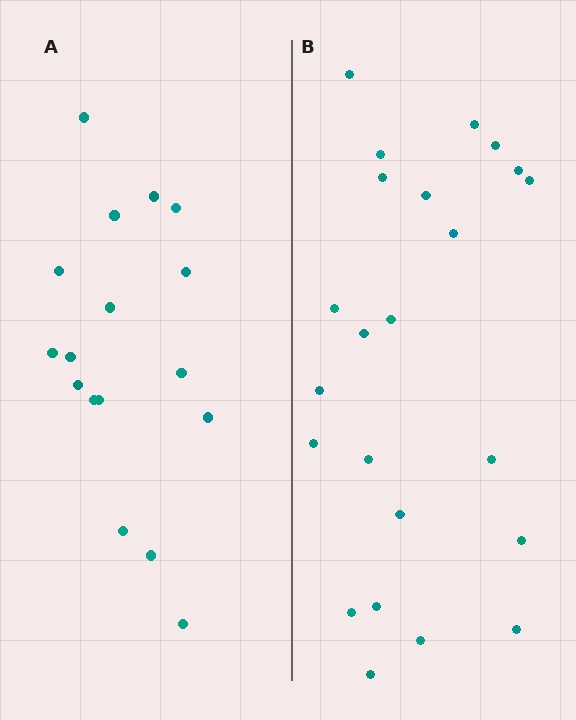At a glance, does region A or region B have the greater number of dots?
Region B (the right region) has more dots.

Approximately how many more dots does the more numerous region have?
Region B has about 6 more dots than region A.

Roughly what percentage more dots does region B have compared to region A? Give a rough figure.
About 35% more.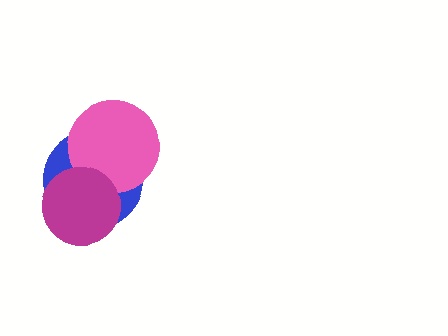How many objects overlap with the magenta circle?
2 objects overlap with the magenta circle.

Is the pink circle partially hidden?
Yes, it is partially covered by another shape.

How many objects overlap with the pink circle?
2 objects overlap with the pink circle.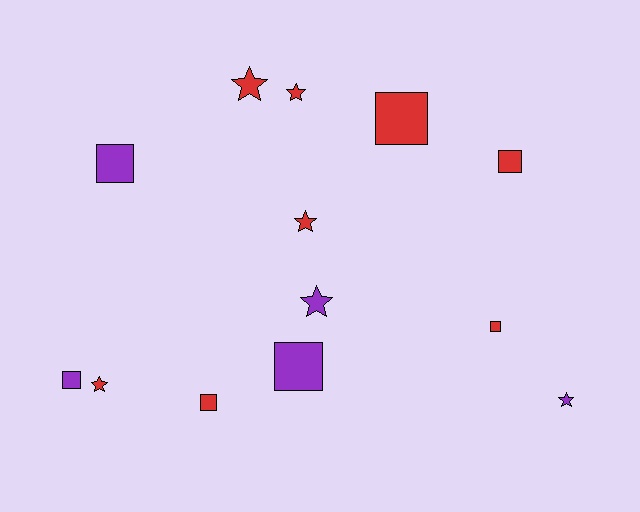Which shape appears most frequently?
Square, with 7 objects.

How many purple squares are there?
There are 3 purple squares.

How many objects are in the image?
There are 13 objects.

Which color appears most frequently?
Red, with 8 objects.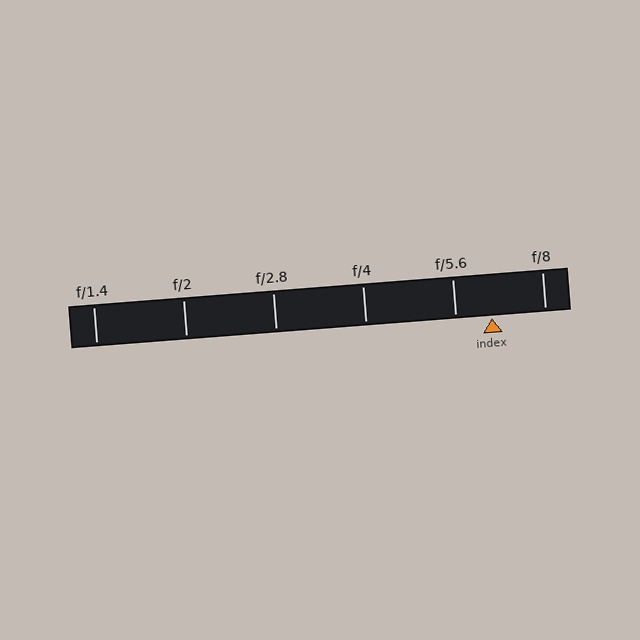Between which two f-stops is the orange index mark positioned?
The index mark is between f/5.6 and f/8.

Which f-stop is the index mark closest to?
The index mark is closest to f/5.6.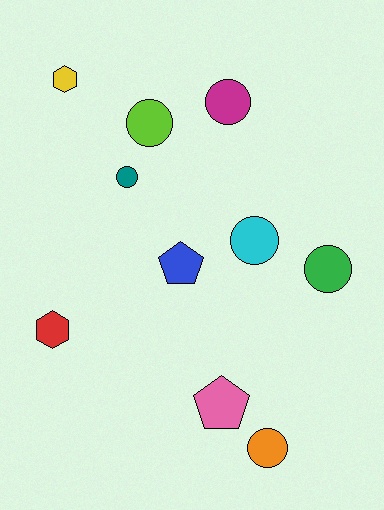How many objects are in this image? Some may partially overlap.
There are 10 objects.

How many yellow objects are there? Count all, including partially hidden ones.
There is 1 yellow object.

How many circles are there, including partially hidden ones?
There are 6 circles.